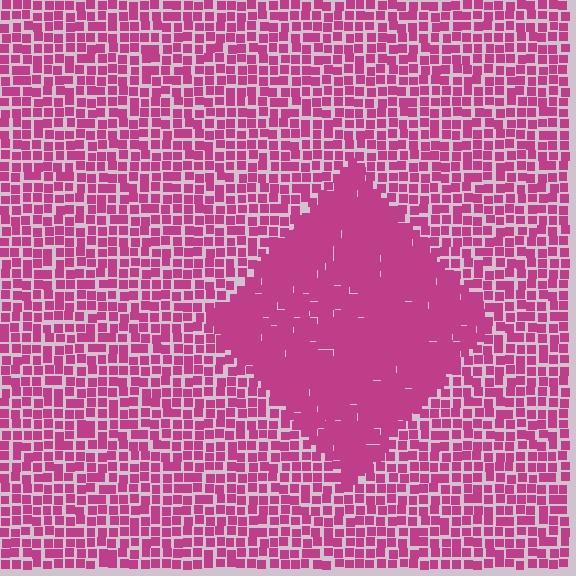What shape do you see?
I see a diamond.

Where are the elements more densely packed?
The elements are more densely packed inside the diamond boundary.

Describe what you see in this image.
The image contains small magenta elements arranged at two different densities. A diamond-shaped region is visible where the elements are more densely packed than the surrounding area.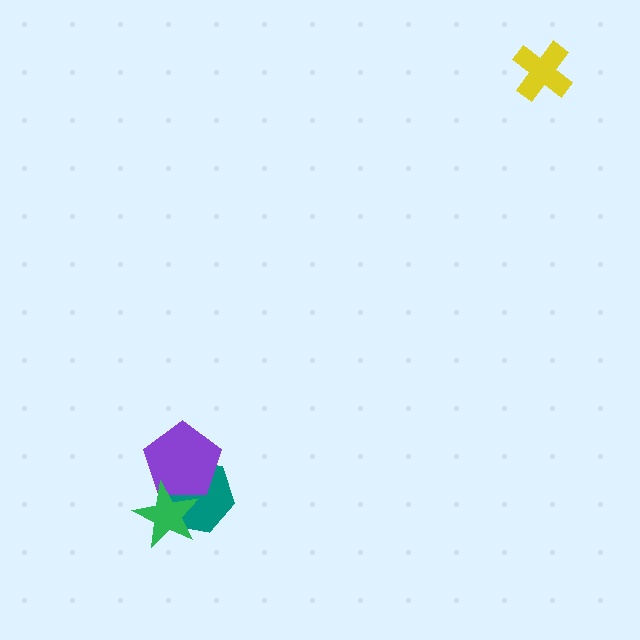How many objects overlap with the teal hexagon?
2 objects overlap with the teal hexagon.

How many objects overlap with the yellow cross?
0 objects overlap with the yellow cross.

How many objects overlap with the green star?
2 objects overlap with the green star.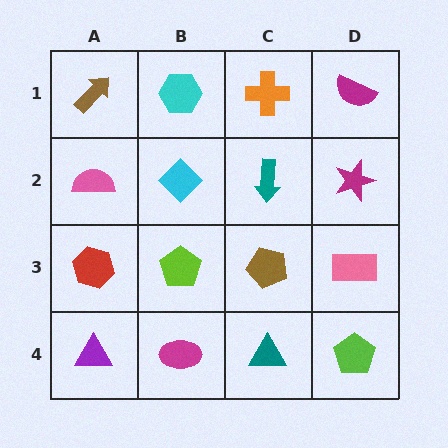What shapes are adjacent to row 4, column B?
A lime pentagon (row 3, column B), a purple triangle (row 4, column A), a teal triangle (row 4, column C).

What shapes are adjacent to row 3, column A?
A pink semicircle (row 2, column A), a purple triangle (row 4, column A), a lime pentagon (row 3, column B).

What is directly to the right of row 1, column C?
A magenta semicircle.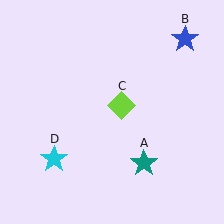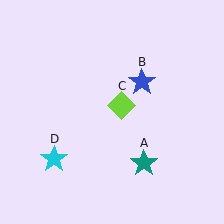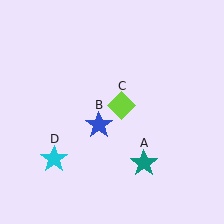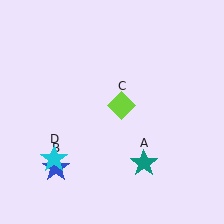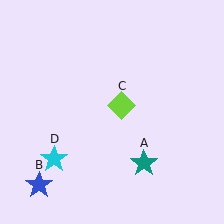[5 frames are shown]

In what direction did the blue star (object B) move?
The blue star (object B) moved down and to the left.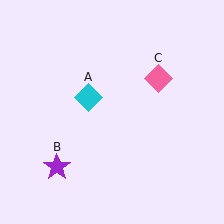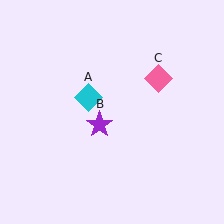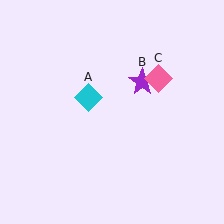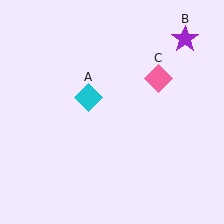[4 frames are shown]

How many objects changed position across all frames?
1 object changed position: purple star (object B).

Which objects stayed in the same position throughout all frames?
Cyan diamond (object A) and pink diamond (object C) remained stationary.